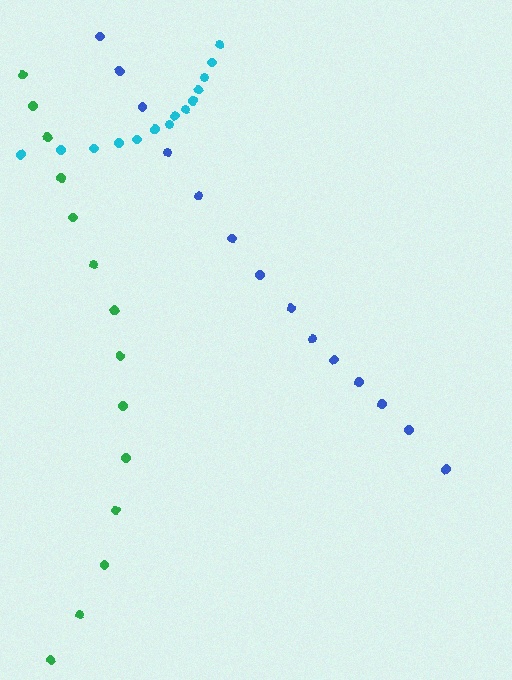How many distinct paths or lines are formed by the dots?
There are 3 distinct paths.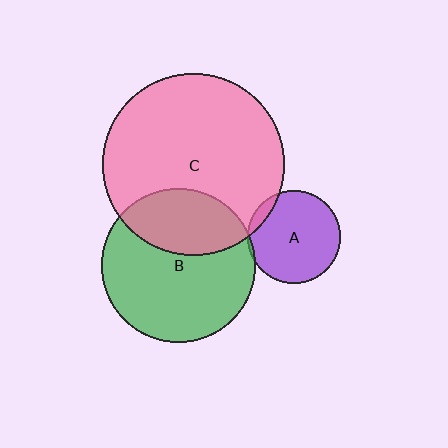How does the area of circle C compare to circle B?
Approximately 1.4 times.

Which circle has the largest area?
Circle C (pink).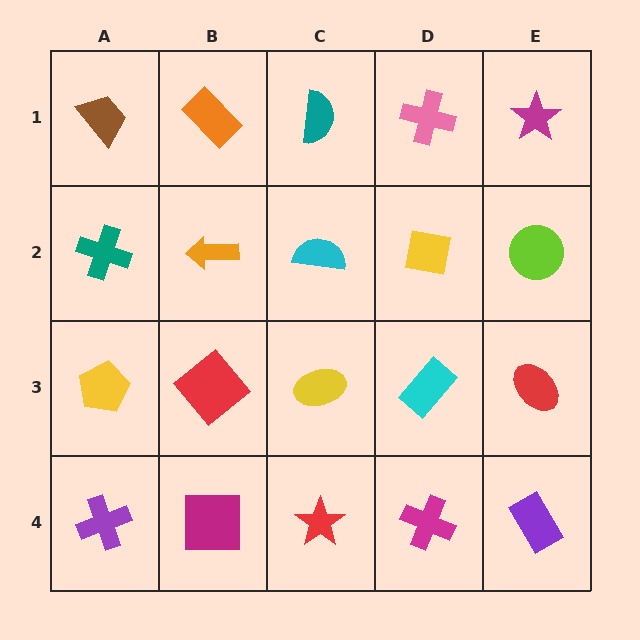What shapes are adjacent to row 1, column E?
A lime circle (row 2, column E), a pink cross (row 1, column D).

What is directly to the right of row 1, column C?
A pink cross.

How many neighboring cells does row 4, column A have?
2.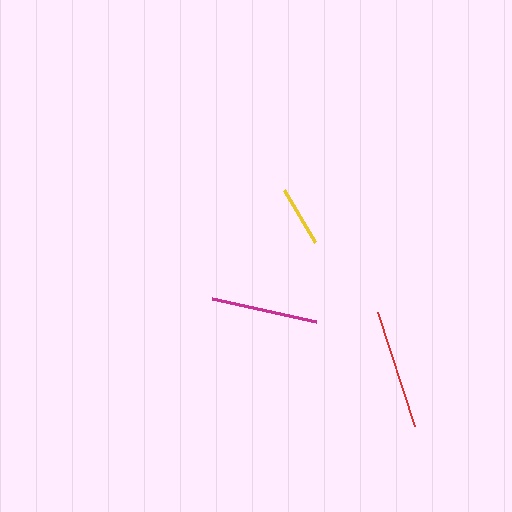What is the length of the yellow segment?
The yellow segment is approximately 60 pixels long.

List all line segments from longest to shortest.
From longest to shortest: red, magenta, yellow.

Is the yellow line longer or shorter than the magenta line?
The magenta line is longer than the yellow line.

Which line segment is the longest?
The red line is the longest at approximately 120 pixels.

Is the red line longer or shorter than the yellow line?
The red line is longer than the yellow line.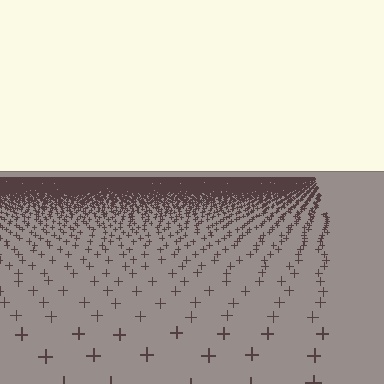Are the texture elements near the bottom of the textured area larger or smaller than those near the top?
Larger. Near the bottom, elements are closer to the viewer and appear at a bigger on-screen size.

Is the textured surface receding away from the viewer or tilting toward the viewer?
The surface is receding away from the viewer. Texture elements get smaller and denser toward the top.